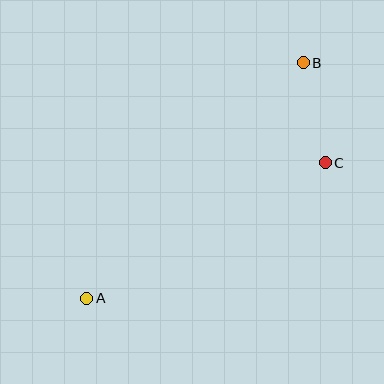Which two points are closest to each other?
Points B and C are closest to each other.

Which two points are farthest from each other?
Points A and B are farthest from each other.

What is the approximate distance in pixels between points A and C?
The distance between A and C is approximately 274 pixels.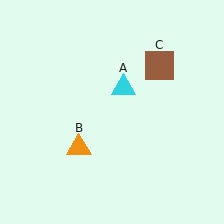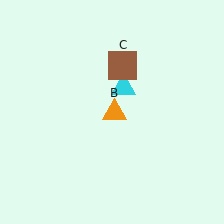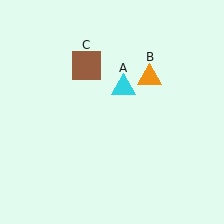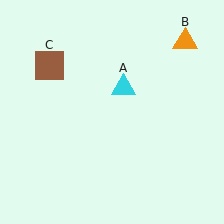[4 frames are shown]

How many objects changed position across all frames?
2 objects changed position: orange triangle (object B), brown square (object C).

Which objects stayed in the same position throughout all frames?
Cyan triangle (object A) remained stationary.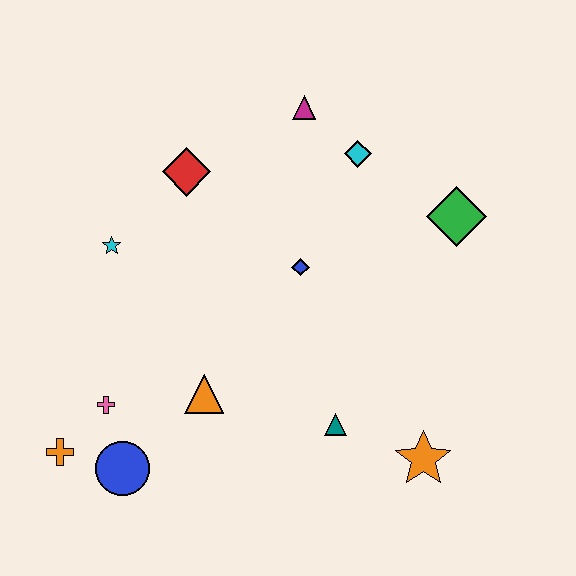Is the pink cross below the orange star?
No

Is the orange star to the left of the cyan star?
No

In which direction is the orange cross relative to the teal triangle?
The orange cross is to the left of the teal triangle.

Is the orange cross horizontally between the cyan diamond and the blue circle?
No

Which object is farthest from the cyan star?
The orange star is farthest from the cyan star.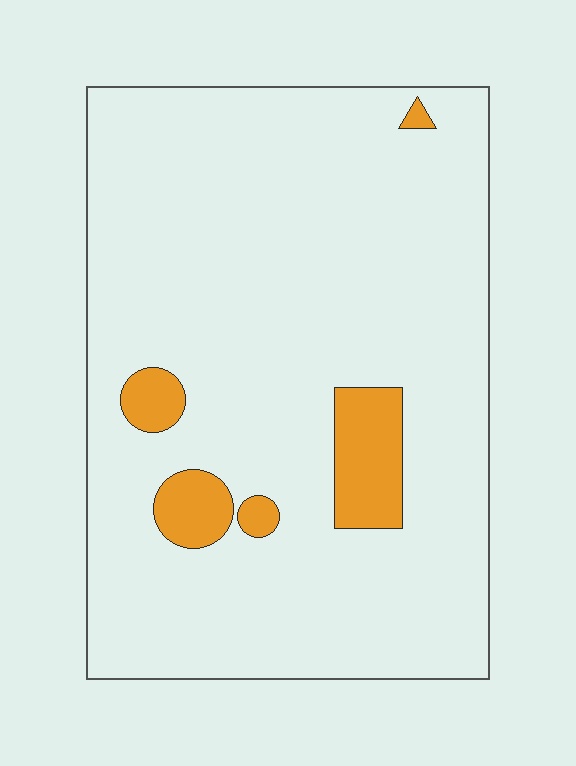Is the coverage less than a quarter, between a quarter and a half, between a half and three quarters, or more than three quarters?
Less than a quarter.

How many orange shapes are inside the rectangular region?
5.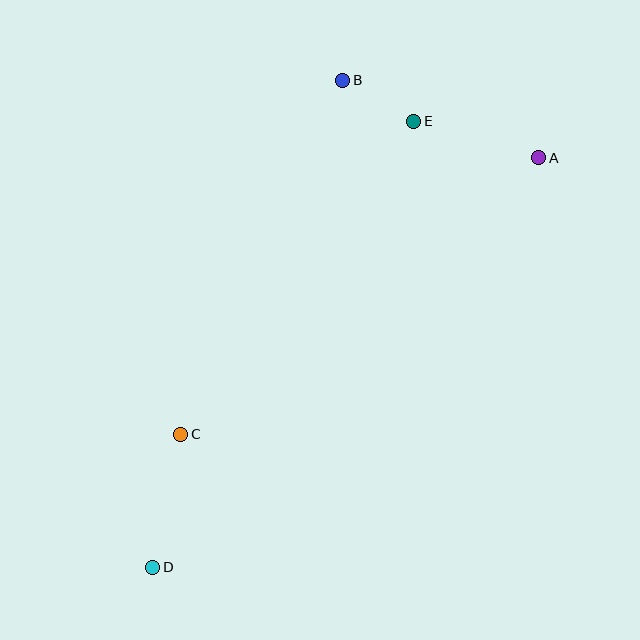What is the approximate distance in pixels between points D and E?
The distance between D and E is approximately 517 pixels.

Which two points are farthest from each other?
Points A and D are farthest from each other.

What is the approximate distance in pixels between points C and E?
The distance between C and E is approximately 390 pixels.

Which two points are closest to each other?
Points B and E are closest to each other.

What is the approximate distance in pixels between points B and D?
The distance between B and D is approximately 523 pixels.